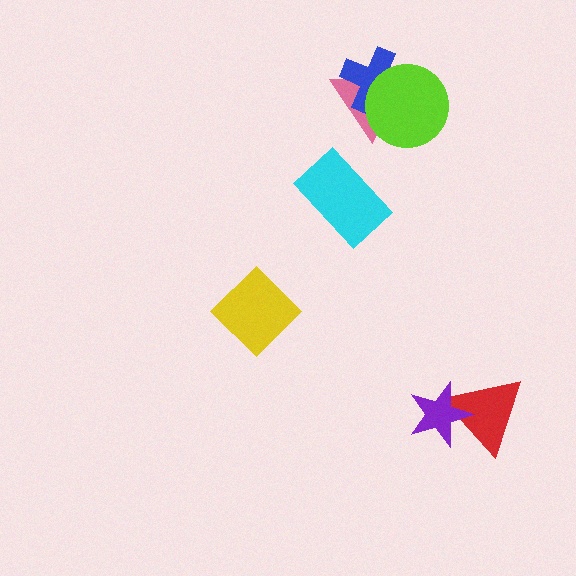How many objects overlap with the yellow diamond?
0 objects overlap with the yellow diamond.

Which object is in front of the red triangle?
The purple star is in front of the red triangle.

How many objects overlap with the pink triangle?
2 objects overlap with the pink triangle.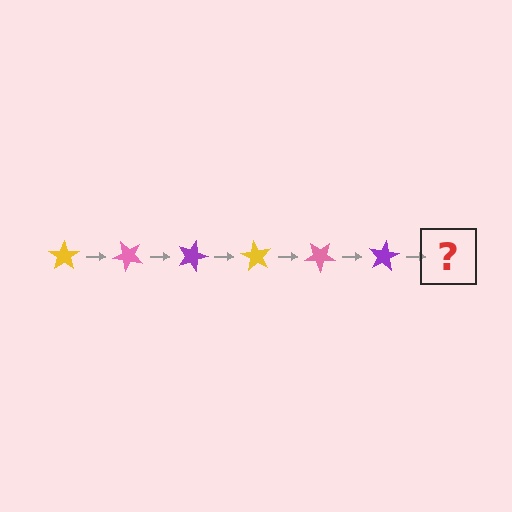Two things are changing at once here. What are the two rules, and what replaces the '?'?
The two rules are that it rotates 45 degrees each step and the color cycles through yellow, pink, and purple. The '?' should be a yellow star, rotated 270 degrees from the start.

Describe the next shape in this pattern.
It should be a yellow star, rotated 270 degrees from the start.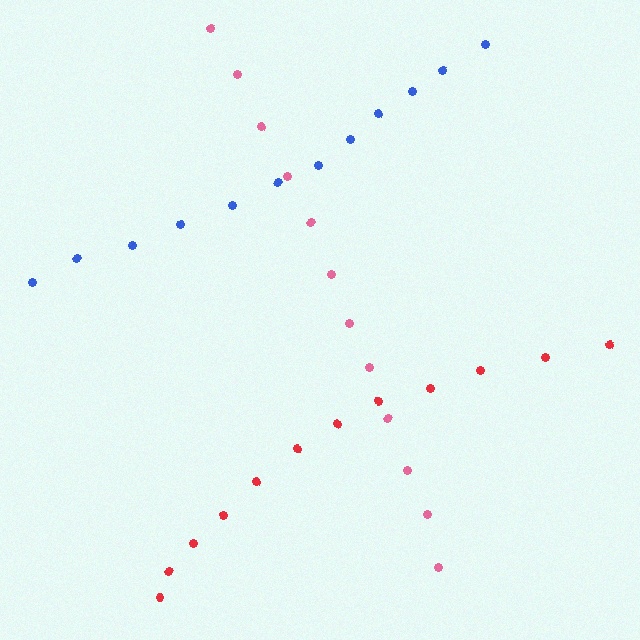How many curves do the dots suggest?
There are 3 distinct paths.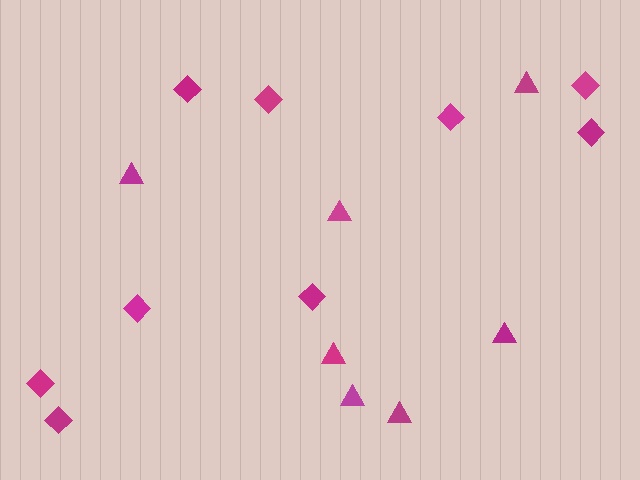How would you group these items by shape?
There are 2 groups: one group of diamonds (9) and one group of triangles (7).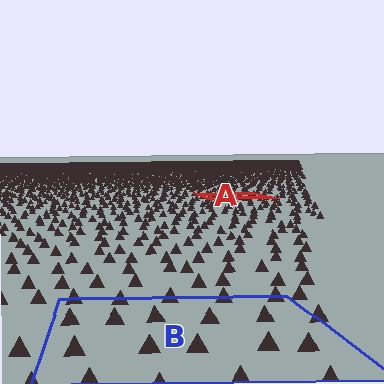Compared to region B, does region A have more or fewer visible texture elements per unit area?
Region A has more texture elements per unit area — they are packed more densely because it is farther away.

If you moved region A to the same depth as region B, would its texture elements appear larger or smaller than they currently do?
They would appear larger. At a closer depth, the same texture elements are projected at a bigger on-screen size.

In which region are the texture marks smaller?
The texture marks are smaller in region A, because it is farther away.